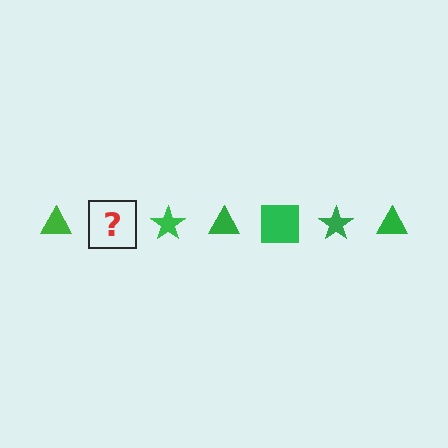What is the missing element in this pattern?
The missing element is a green square.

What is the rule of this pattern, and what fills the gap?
The rule is that the pattern cycles through triangle, square, star shapes in green. The gap should be filled with a green square.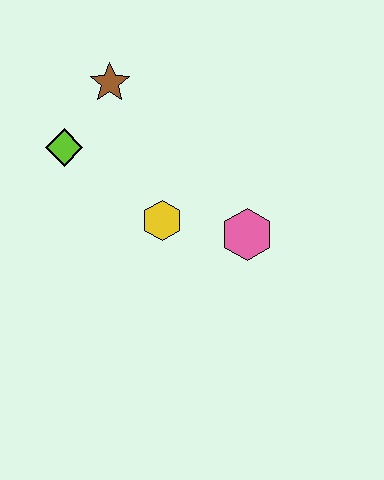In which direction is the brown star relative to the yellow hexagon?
The brown star is above the yellow hexagon.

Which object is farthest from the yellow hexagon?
The brown star is farthest from the yellow hexagon.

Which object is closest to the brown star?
The lime diamond is closest to the brown star.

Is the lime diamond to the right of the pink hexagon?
No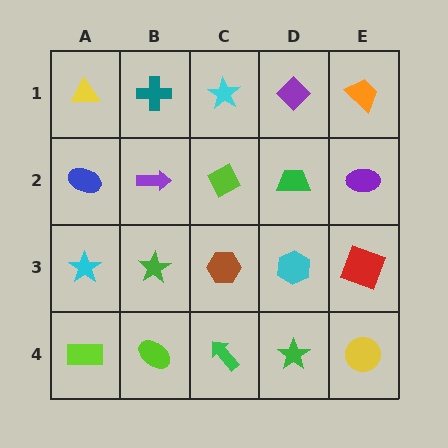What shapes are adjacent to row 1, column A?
A blue ellipse (row 2, column A), a teal cross (row 1, column B).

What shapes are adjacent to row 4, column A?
A cyan star (row 3, column A), a lime ellipse (row 4, column B).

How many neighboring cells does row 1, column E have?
2.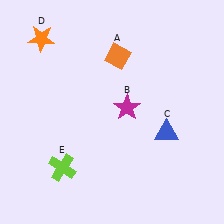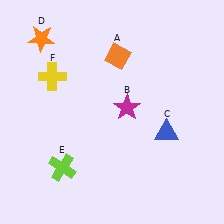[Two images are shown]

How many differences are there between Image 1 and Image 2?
There is 1 difference between the two images.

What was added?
A yellow cross (F) was added in Image 2.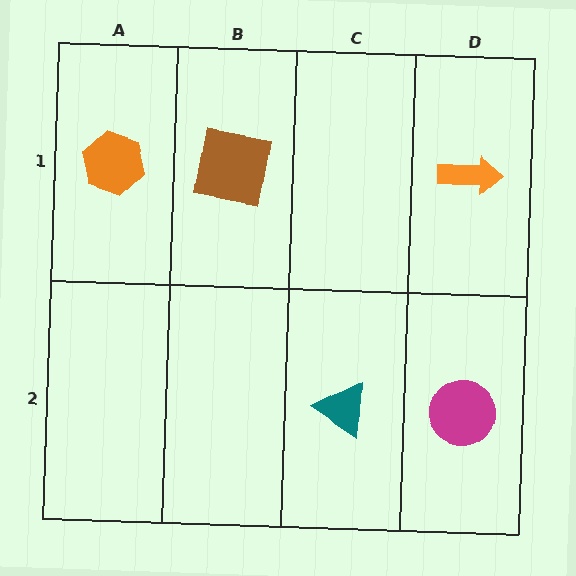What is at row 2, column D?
A magenta circle.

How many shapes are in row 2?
2 shapes.